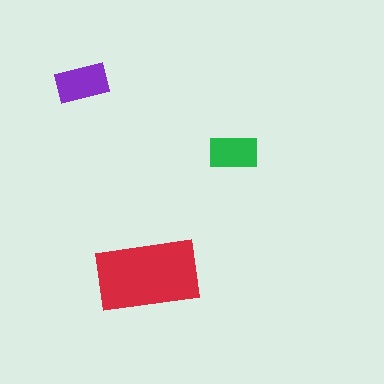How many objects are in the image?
There are 3 objects in the image.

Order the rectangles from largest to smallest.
the red one, the purple one, the green one.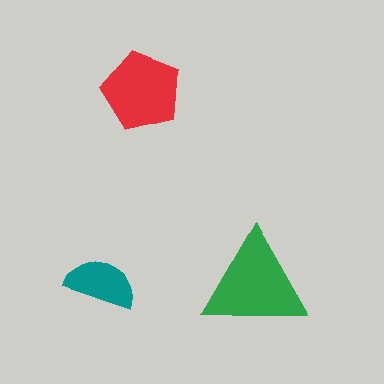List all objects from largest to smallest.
The green triangle, the red pentagon, the teal semicircle.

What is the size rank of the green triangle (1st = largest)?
1st.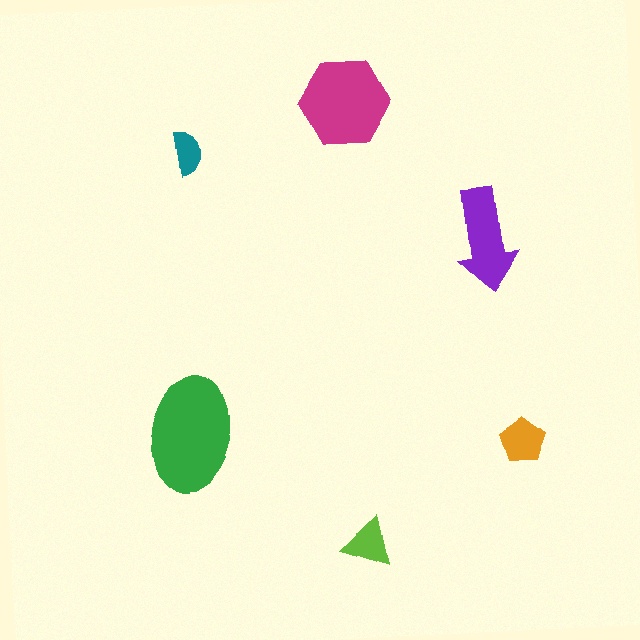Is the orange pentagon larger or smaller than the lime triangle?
Larger.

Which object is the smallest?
The teal semicircle.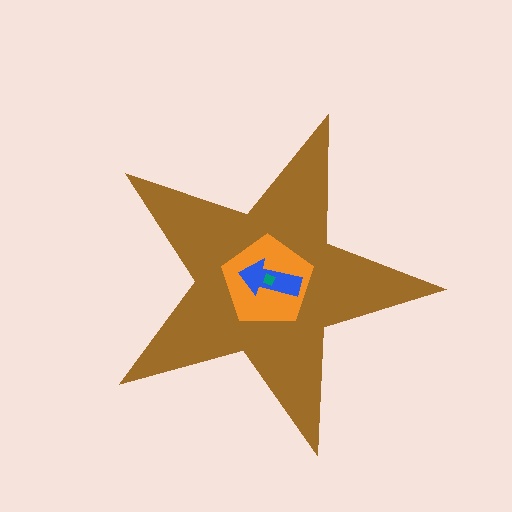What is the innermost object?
The teal diamond.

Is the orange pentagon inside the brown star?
Yes.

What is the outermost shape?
The brown star.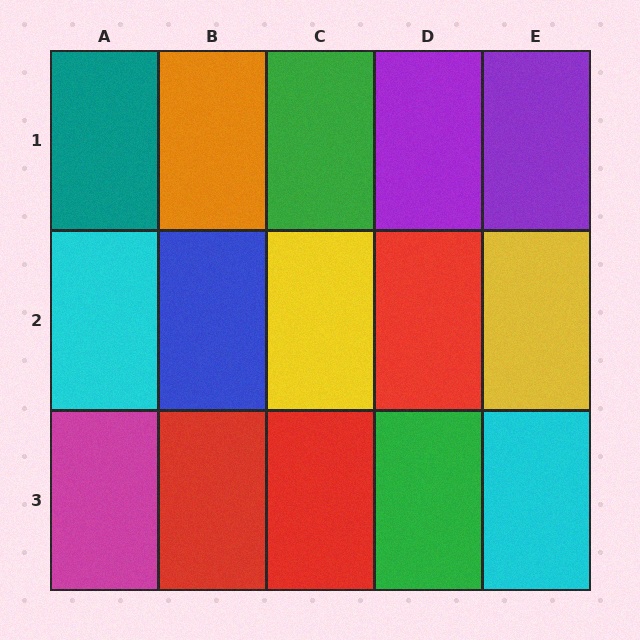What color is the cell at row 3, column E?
Cyan.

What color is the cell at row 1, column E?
Purple.